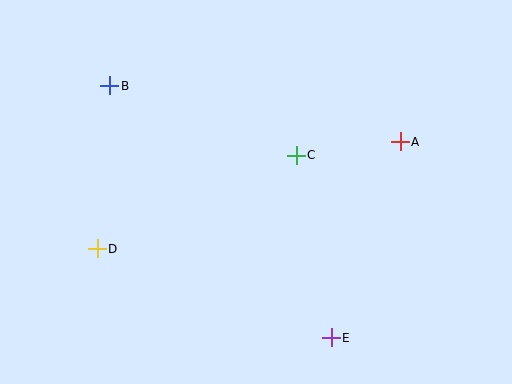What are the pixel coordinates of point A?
Point A is at (400, 142).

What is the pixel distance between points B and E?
The distance between B and E is 335 pixels.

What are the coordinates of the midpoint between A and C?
The midpoint between A and C is at (348, 149).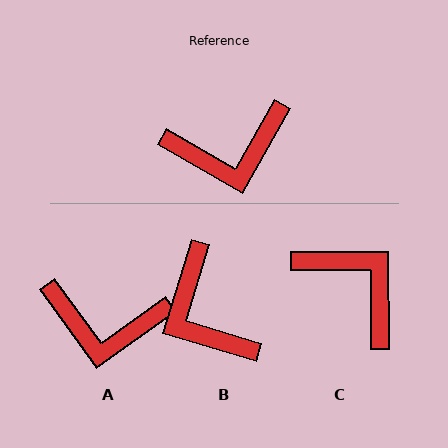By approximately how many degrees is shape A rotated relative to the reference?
Approximately 24 degrees clockwise.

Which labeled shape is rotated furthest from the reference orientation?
C, about 120 degrees away.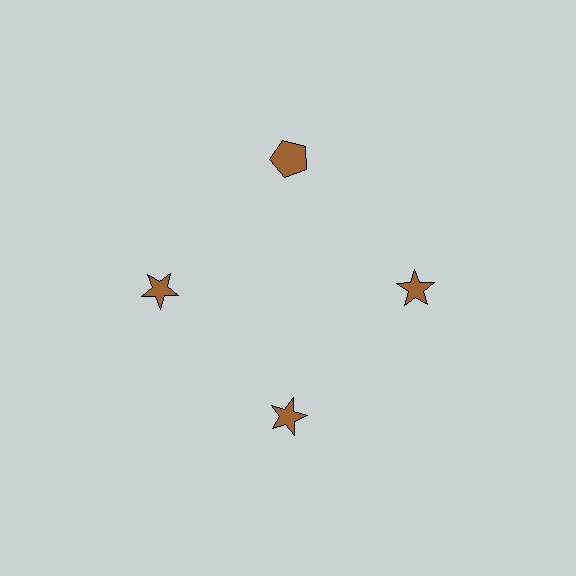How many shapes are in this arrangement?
There are 4 shapes arranged in a ring pattern.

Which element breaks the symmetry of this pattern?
The brown pentagon at roughly the 12 o'clock position breaks the symmetry. All other shapes are brown stars.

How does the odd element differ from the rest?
It has a different shape: pentagon instead of star.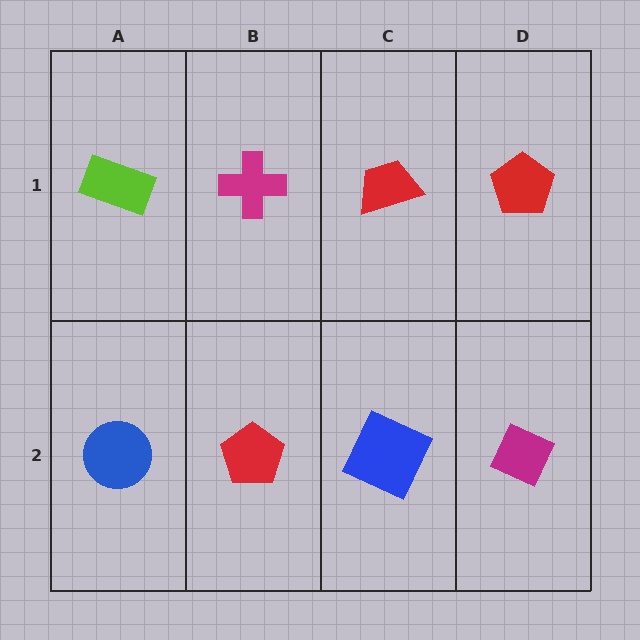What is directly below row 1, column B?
A red pentagon.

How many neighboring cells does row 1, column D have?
2.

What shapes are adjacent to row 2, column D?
A red pentagon (row 1, column D), a blue square (row 2, column C).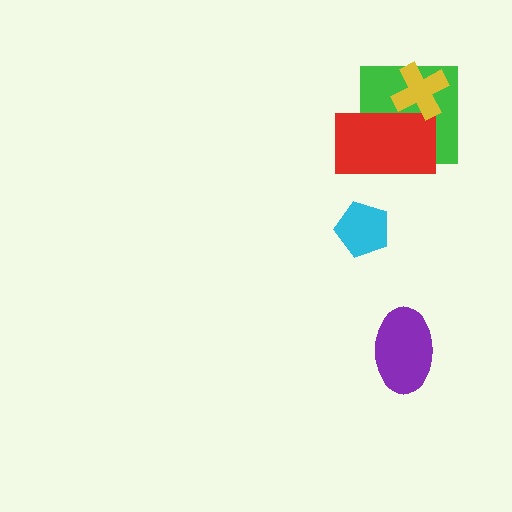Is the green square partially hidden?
Yes, it is partially covered by another shape.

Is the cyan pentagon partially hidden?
No, no other shape covers it.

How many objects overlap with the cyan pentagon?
0 objects overlap with the cyan pentagon.